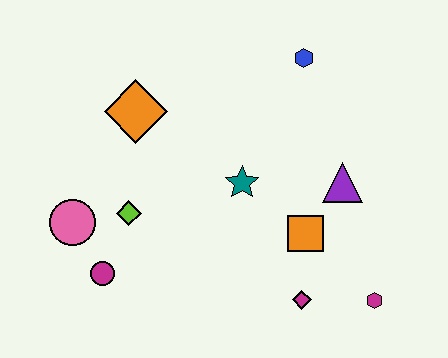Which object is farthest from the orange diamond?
The magenta hexagon is farthest from the orange diamond.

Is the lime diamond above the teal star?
No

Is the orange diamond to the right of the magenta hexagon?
No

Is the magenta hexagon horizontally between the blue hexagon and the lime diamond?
No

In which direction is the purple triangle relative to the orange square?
The purple triangle is above the orange square.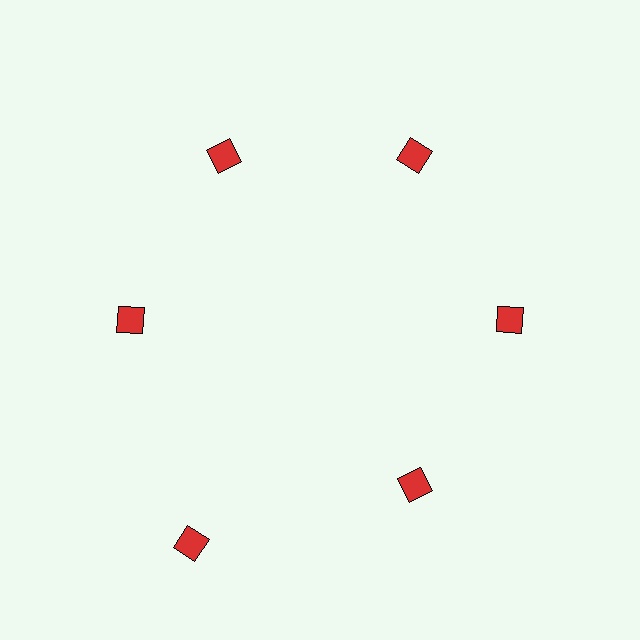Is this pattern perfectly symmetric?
No. The 6 red diamonds are arranged in a ring, but one element near the 7 o'clock position is pushed outward from the center, breaking the 6-fold rotational symmetry.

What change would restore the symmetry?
The symmetry would be restored by moving it inward, back onto the ring so that all 6 diamonds sit at equal angles and equal distance from the center.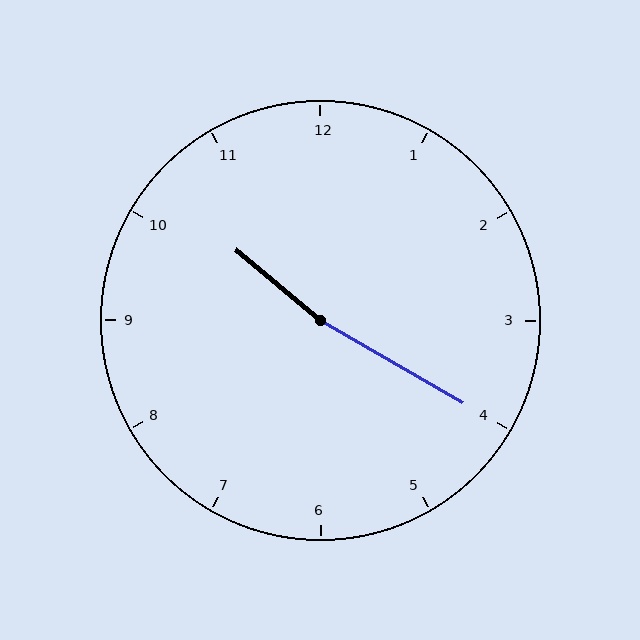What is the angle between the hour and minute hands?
Approximately 170 degrees.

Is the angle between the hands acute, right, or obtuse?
It is obtuse.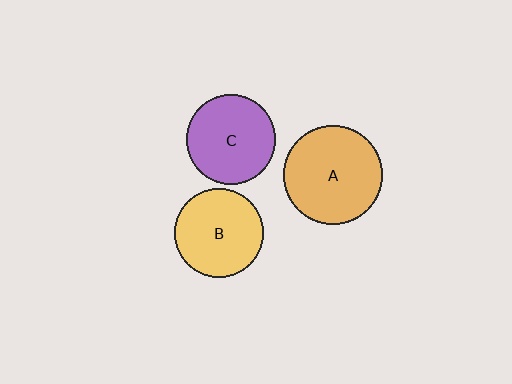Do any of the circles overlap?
No, none of the circles overlap.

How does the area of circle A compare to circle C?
Approximately 1.2 times.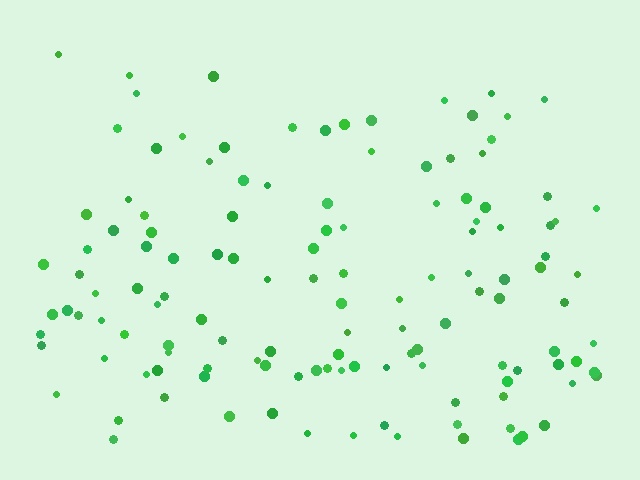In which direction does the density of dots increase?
From top to bottom, with the bottom side densest.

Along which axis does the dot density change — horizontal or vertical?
Vertical.